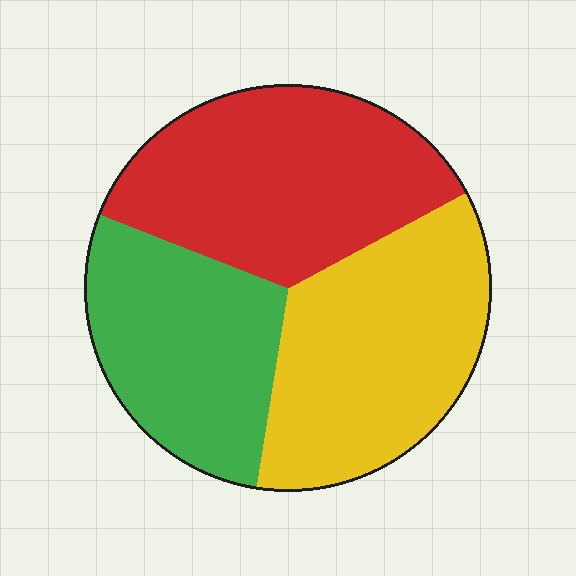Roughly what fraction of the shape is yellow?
Yellow covers about 35% of the shape.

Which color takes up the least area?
Green, at roughly 30%.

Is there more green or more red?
Red.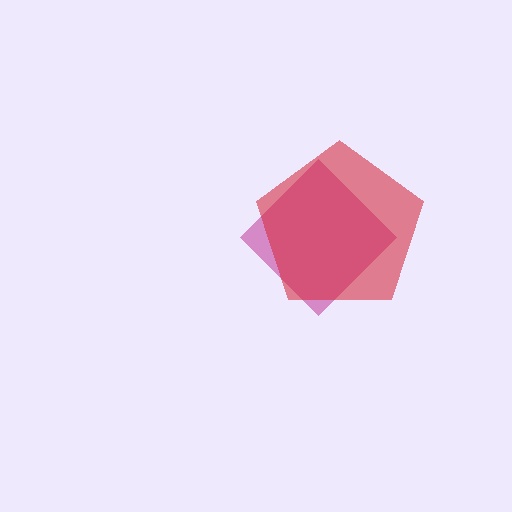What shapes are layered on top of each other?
The layered shapes are: a magenta diamond, a red pentagon.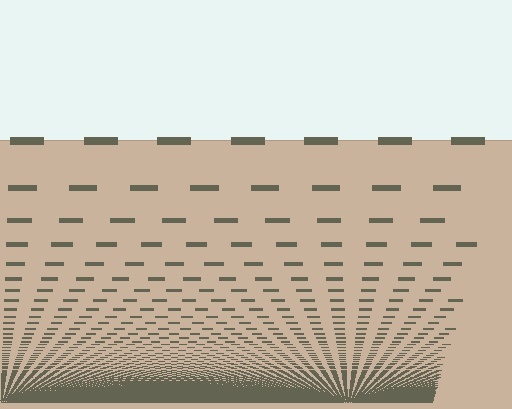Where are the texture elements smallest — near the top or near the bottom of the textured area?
Near the bottom.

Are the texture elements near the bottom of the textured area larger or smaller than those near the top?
Smaller. The gradient is inverted — elements near the bottom are smaller and denser.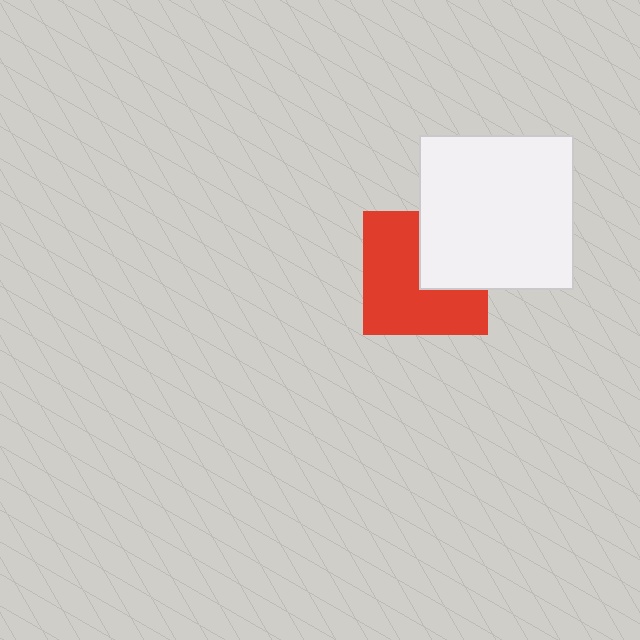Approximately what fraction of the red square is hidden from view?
Roughly 34% of the red square is hidden behind the white square.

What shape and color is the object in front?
The object in front is a white square.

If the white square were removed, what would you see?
You would see the complete red square.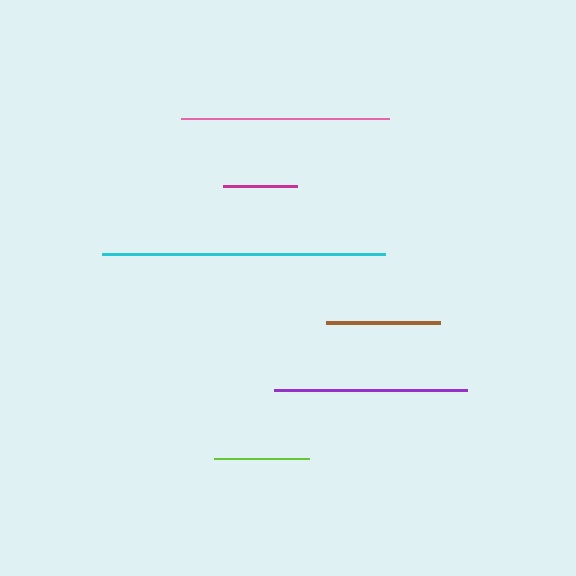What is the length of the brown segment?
The brown segment is approximately 114 pixels long.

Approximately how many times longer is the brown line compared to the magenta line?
The brown line is approximately 1.5 times the length of the magenta line.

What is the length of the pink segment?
The pink segment is approximately 208 pixels long.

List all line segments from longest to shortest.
From longest to shortest: cyan, pink, purple, brown, lime, magenta.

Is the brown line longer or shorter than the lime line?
The brown line is longer than the lime line.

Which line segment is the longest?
The cyan line is the longest at approximately 283 pixels.